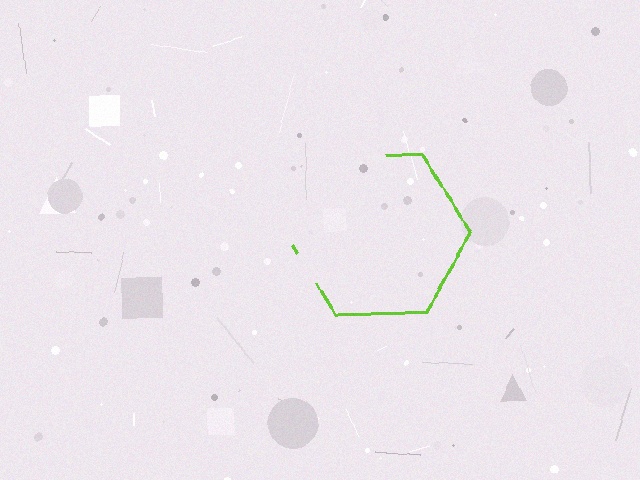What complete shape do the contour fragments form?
The contour fragments form a hexagon.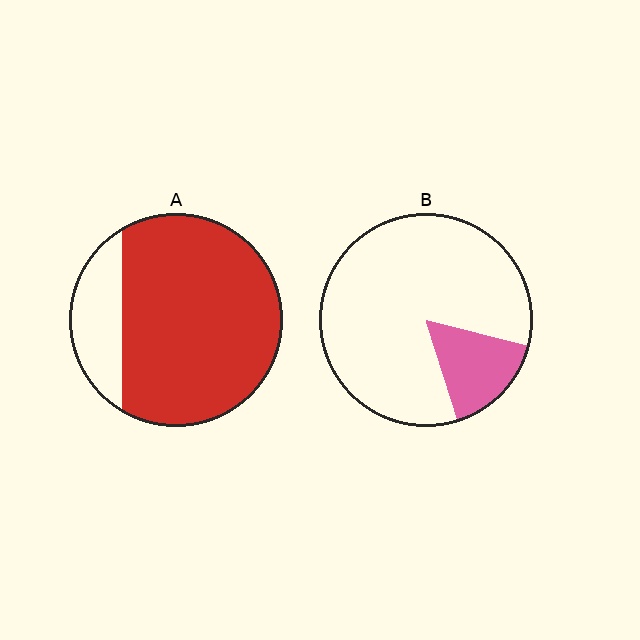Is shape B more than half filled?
No.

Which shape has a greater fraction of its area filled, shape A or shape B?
Shape A.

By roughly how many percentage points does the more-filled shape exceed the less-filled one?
By roughly 65 percentage points (A over B).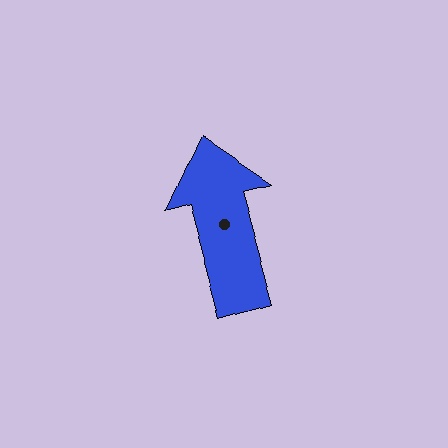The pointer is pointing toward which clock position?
Roughly 11 o'clock.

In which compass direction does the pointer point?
North.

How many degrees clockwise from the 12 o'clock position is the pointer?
Approximately 345 degrees.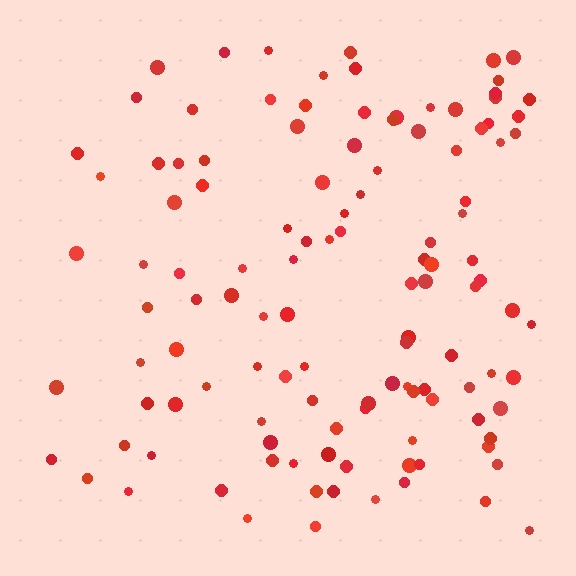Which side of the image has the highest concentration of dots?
The right.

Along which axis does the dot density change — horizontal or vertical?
Horizontal.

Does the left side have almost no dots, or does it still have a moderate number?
Still a moderate number, just noticeably fewer than the right.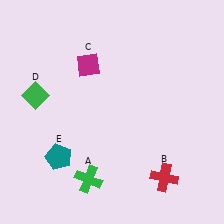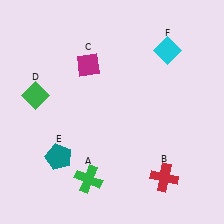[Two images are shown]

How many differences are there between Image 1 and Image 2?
There is 1 difference between the two images.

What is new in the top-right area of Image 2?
A cyan diamond (F) was added in the top-right area of Image 2.